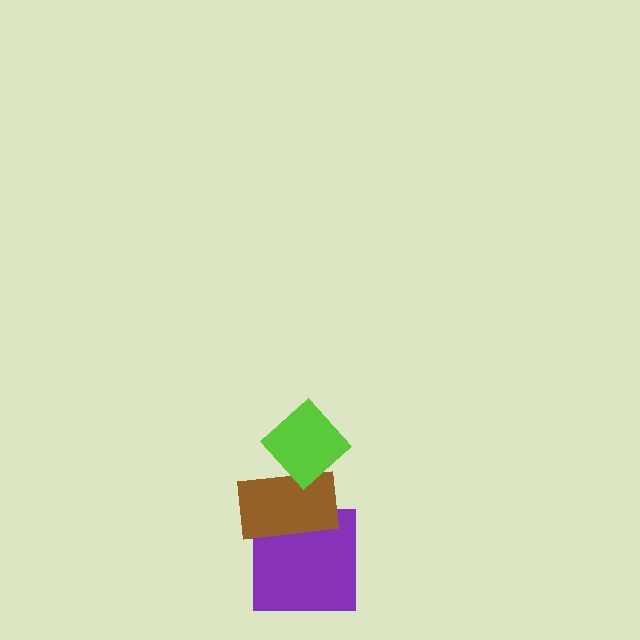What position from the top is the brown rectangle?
The brown rectangle is 2nd from the top.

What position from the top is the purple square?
The purple square is 3rd from the top.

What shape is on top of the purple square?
The brown rectangle is on top of the purple square.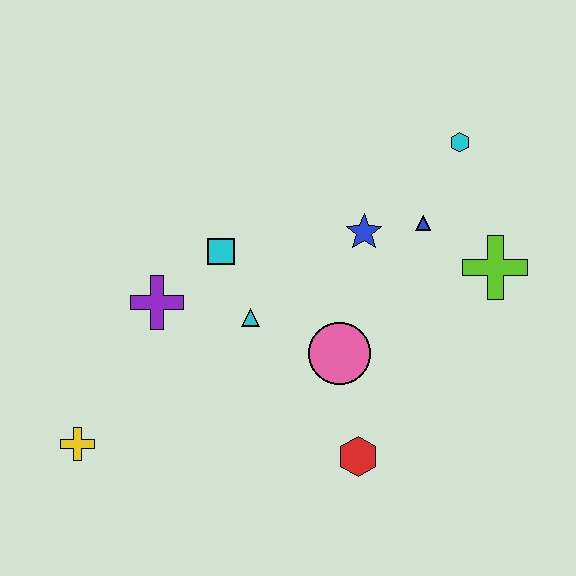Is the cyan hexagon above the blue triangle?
Yes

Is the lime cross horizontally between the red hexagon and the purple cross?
No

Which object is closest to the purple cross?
The cyan square is closest to the purple cross.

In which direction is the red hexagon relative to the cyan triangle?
The red hexagon is below the cyan triangle.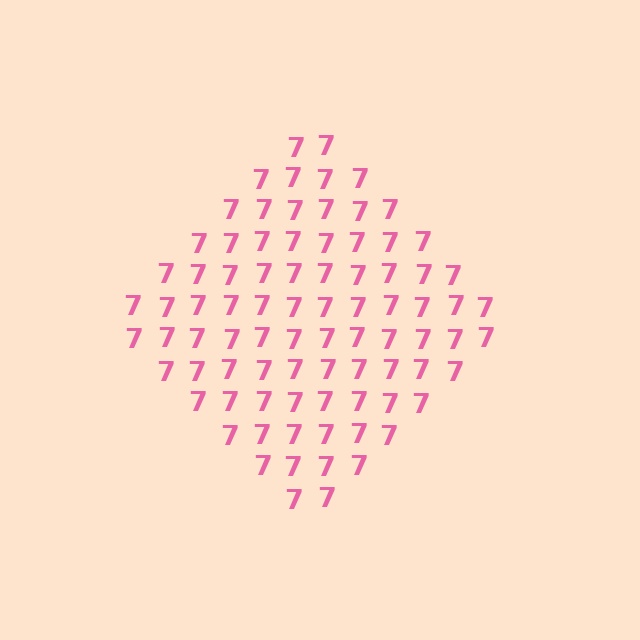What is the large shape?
The large shape is a diamond.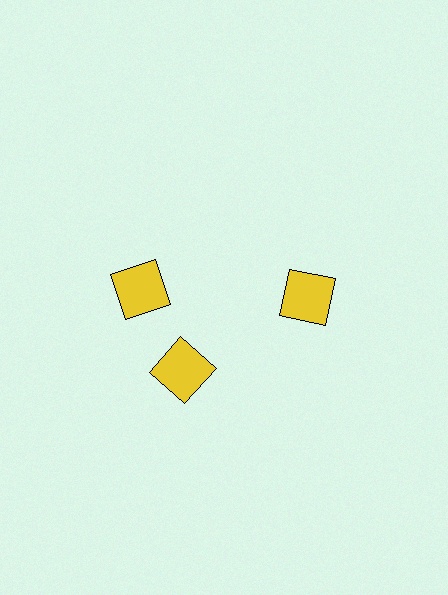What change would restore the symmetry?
The symmetry would be restored by rotating it back into even spacing with its neighbors so that all 3 squares sit at equal angles and equal distance from the center.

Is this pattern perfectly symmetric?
No. The 3 yellow squares are arranged in a ring, but one element near the 11 o'clock position is rotated out of alignment along the ring, breaking the 3-fold rotational symmetry.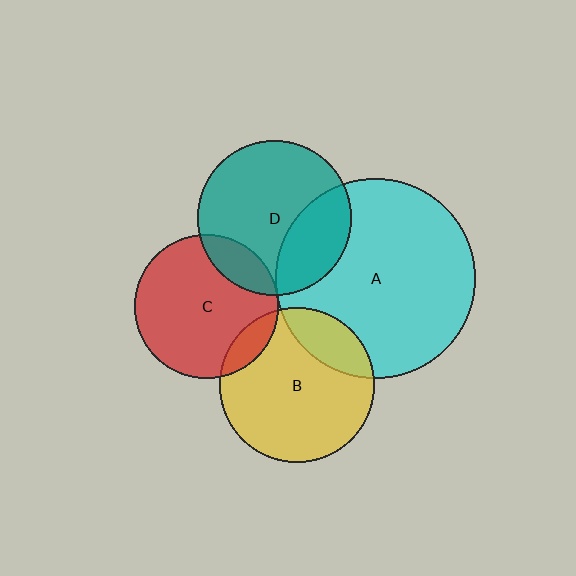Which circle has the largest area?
Circle A (cyan).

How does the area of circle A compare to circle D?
Approximately 1.7 times.